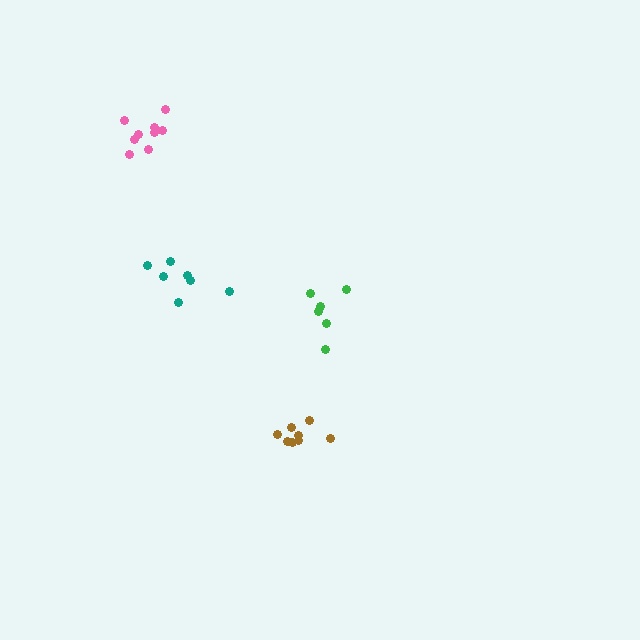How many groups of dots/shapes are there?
There are 4 groups.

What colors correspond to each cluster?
The clusters are colored: brown, green, teal, pink.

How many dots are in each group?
Group 1: 8 dots, Group 2: 6 dots, Group 3: 7 dots, Group 4: 9 dots (30 total).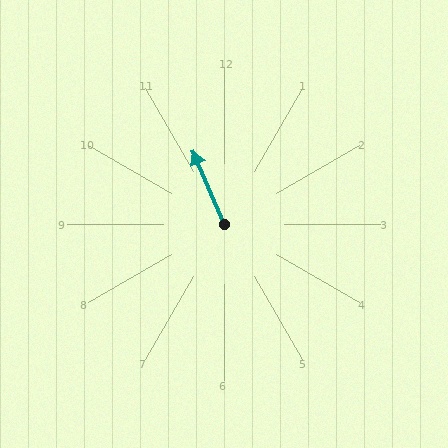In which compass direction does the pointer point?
Northwest.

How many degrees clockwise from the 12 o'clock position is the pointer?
Approximately 337 degrees.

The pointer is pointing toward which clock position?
Roughly 11 o'clock.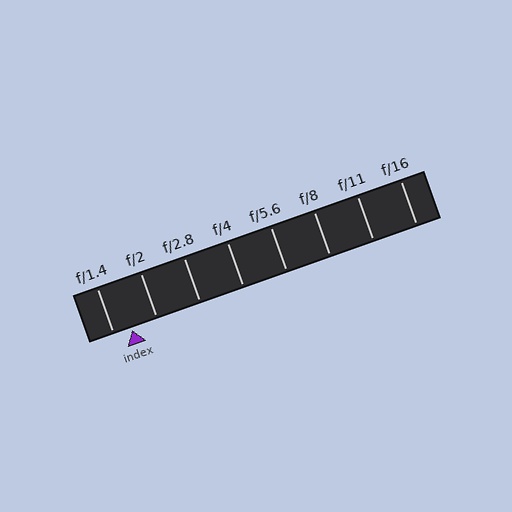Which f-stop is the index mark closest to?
The index mark is closest to f/1.4.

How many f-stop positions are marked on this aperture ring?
There are 8 f-stop positions marked.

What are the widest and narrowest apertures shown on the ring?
The widest aperture shown is f/1.4 and the narrowest is f/16.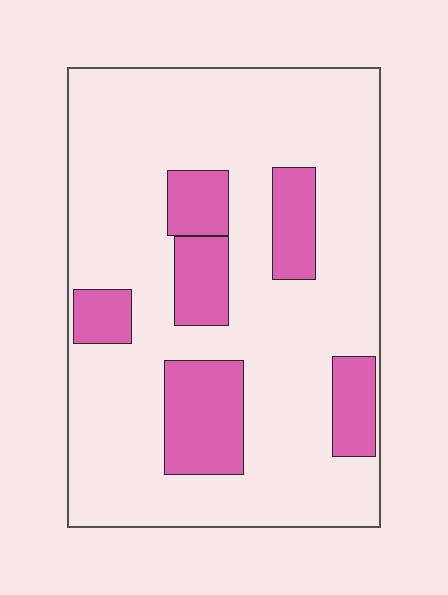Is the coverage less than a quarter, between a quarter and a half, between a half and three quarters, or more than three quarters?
Less than a quarter.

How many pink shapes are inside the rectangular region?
6.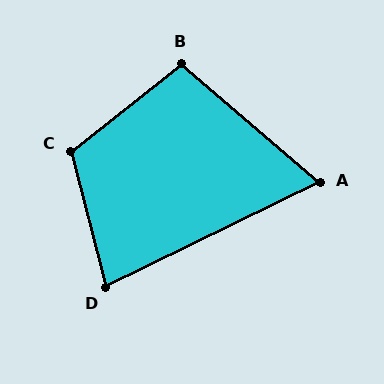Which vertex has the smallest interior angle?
A, at approximately 67 degrees.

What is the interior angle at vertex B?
Approximately 101 degrees (obtuse).